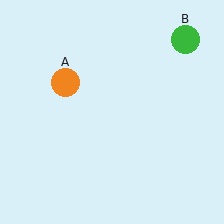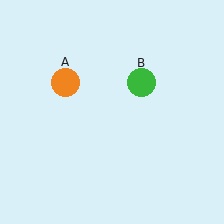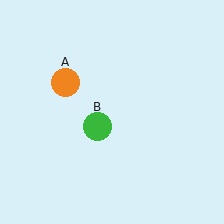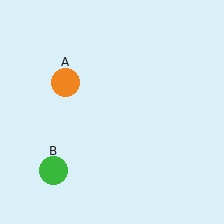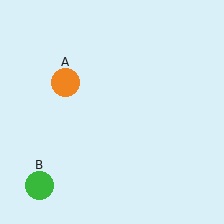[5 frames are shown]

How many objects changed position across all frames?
1 object changed position: green circle (object B).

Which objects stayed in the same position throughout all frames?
Orange circle (object A) remained stationary.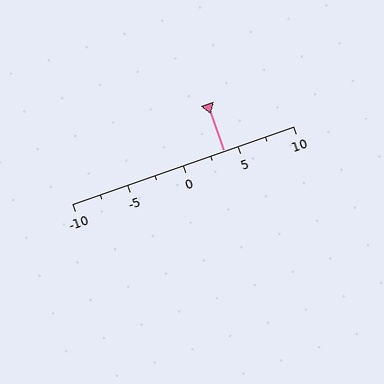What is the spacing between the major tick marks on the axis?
The major ticks are spaced 5 apart.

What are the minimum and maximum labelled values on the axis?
The axis runs from -10 to 10.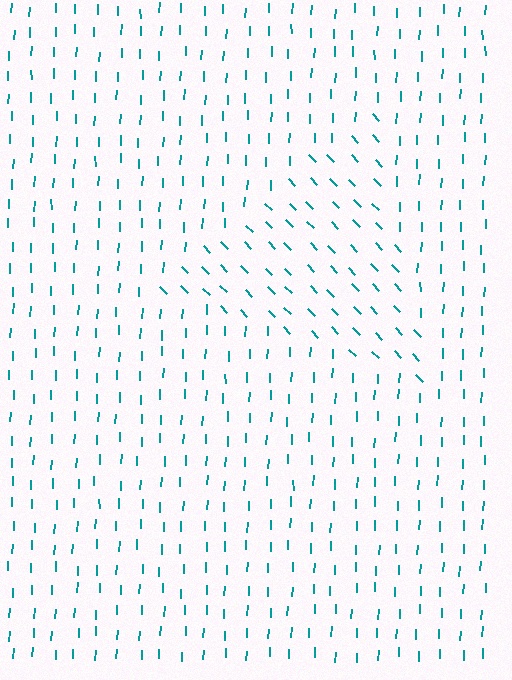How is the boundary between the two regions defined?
The boundary is defined purely by a change in line orientation (approximately 45 degrees difference). All lines are the same color and thickness.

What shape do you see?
I see a triangle.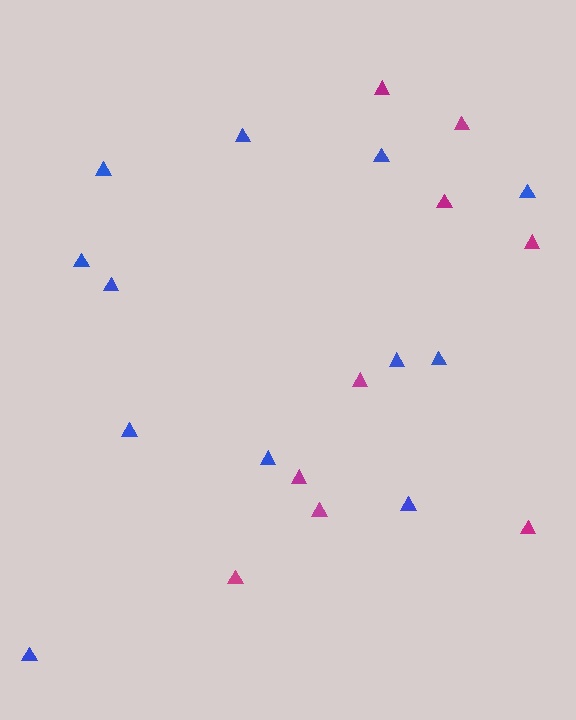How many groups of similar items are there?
There are 2 groups: one group of magenta triangles (9) and one group of blue triangles (12).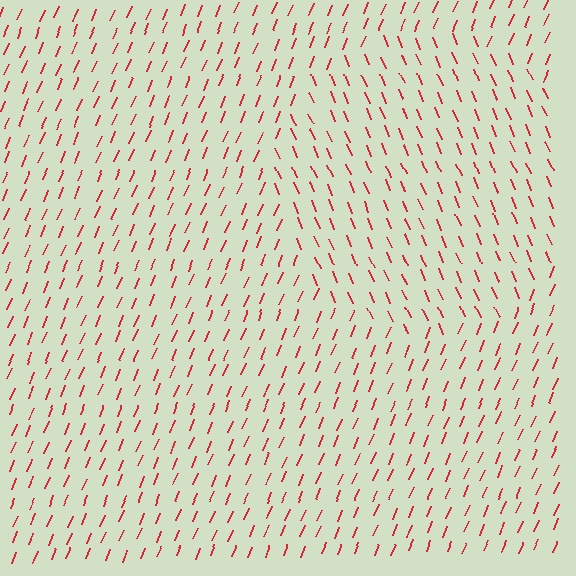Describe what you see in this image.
The image is filled with small red line segments. A circle region in the image has lines oriented differently from the surrounding lines, creating a visible texture boundary.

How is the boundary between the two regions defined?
The boundary is defined purely by a change in line orientation (approximately 45 degrees difference). All lines are the same color and thickness.